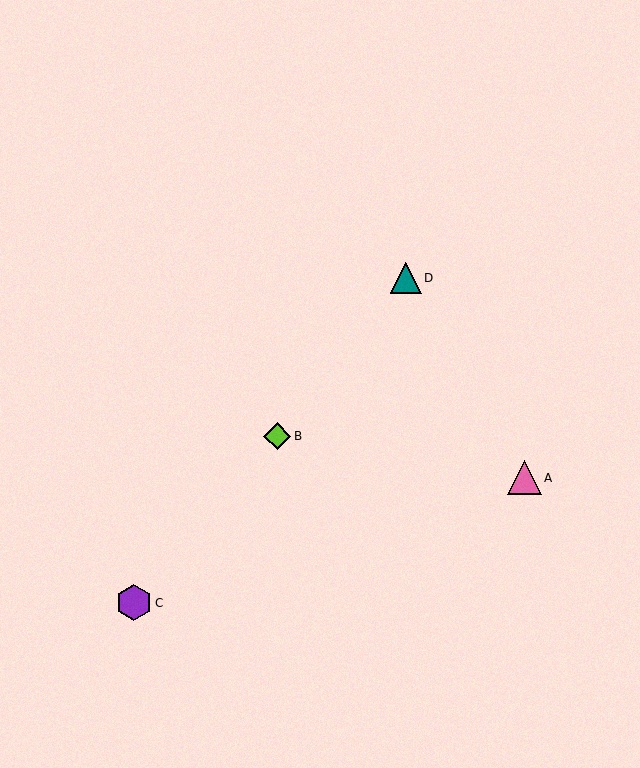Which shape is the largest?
The purple hexagon (labeled C) is the largest.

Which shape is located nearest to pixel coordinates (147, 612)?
The purple hexagon (labeled C) at (134, 603) is nearest to that location.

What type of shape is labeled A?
Shape A is a pink triangle.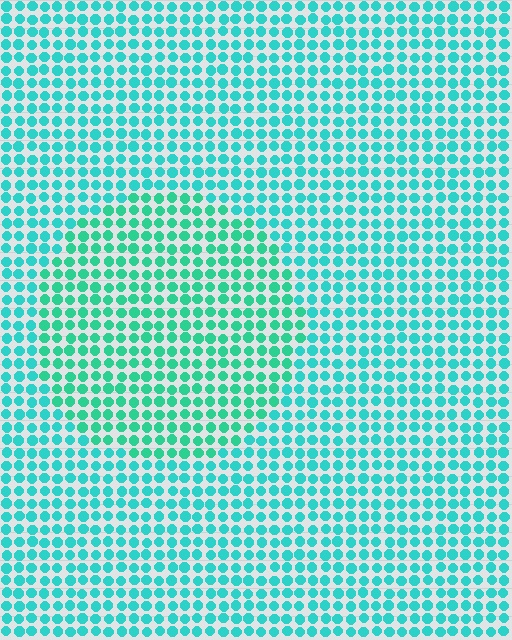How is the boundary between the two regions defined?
The boundary is defined purely by a slight shift in hue (about 20 degrees). Spacing, size, and orientation are identical on both sides.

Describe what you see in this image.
The image is filled with small cyan elements in a uniform arrangement. A circle-shaped region is visible where the elements are tinted to a slightly different hue, forming a subtle color boundary.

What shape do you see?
I see a circle.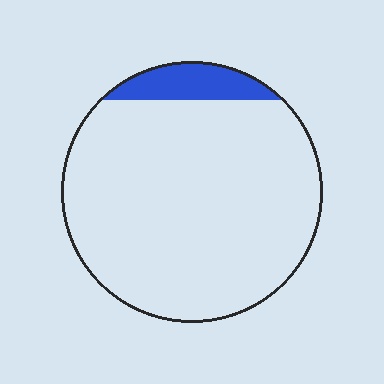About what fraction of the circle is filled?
About one tenth (1/10).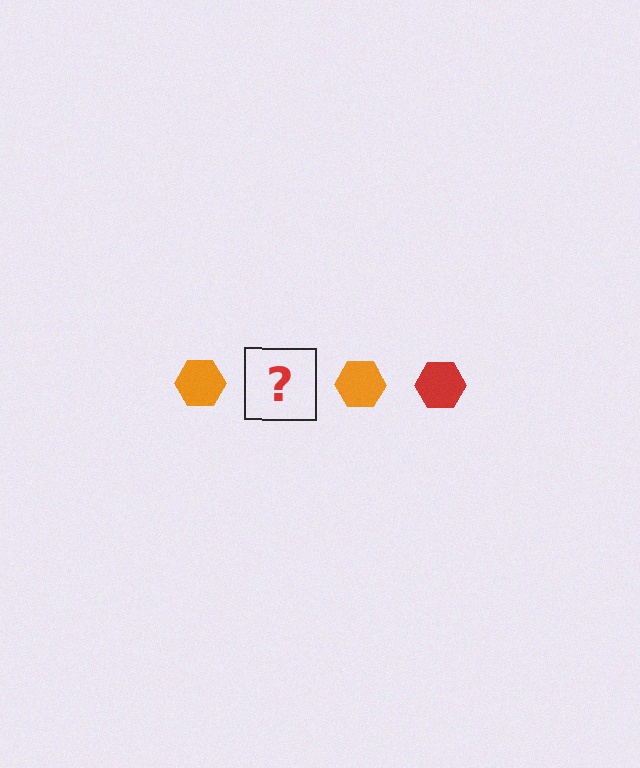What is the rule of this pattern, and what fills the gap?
The rule is that the pattern cycles through orange, red hexagons. The gap should be filled with a red hexagon.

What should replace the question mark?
The question mark should be replaced with a red hexagon.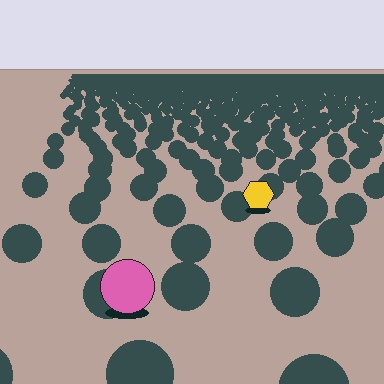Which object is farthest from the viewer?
The yellow hexagon is farthest from the viewer. It appears smaller and the ground texture around it is denser.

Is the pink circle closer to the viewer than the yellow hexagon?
Yes. The pink circle is closer — you can tell from the texture gradient: the ground texture is coarser near it.